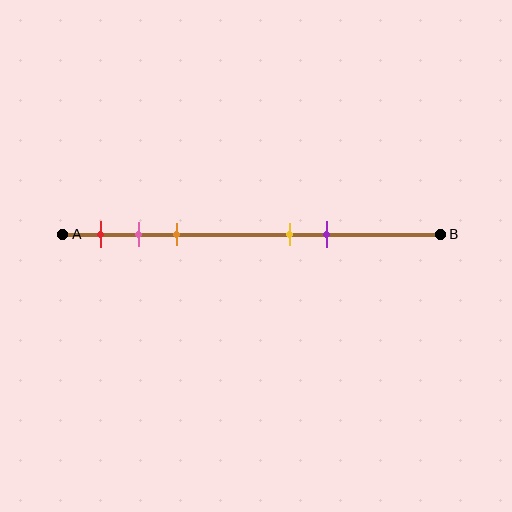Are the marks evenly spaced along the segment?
No, the marks are not evenly spaced.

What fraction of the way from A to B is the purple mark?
The purple mark is approximately 70% (0.7) of the way from A to B.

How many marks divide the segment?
There are 5 marks dividing the segment.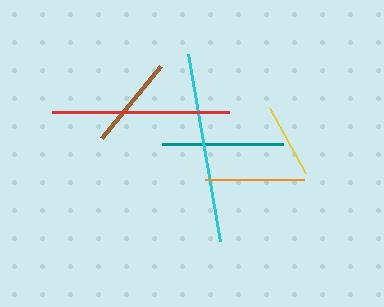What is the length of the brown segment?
The brown segment is approximately 94 pixels long.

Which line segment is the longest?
The cyan line is the longest at approximately 190 pixels.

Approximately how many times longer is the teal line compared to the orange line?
The teal line is approximately 1.2 times the length of the orange line.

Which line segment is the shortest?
The yellow line is the shortest at approximately 74 pixels.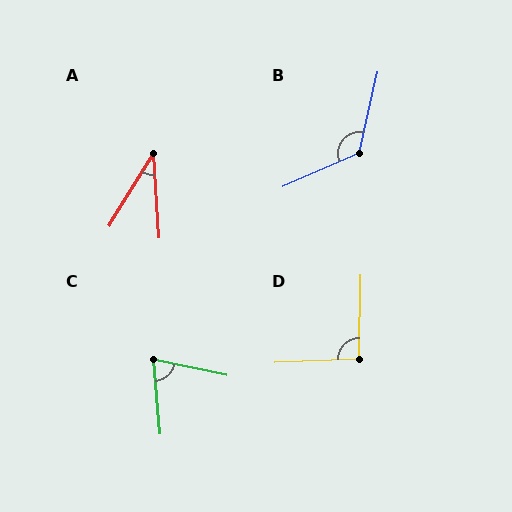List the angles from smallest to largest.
A (35°), C (73°), D (93°), B (126°).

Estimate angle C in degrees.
Approximately 73 degrees.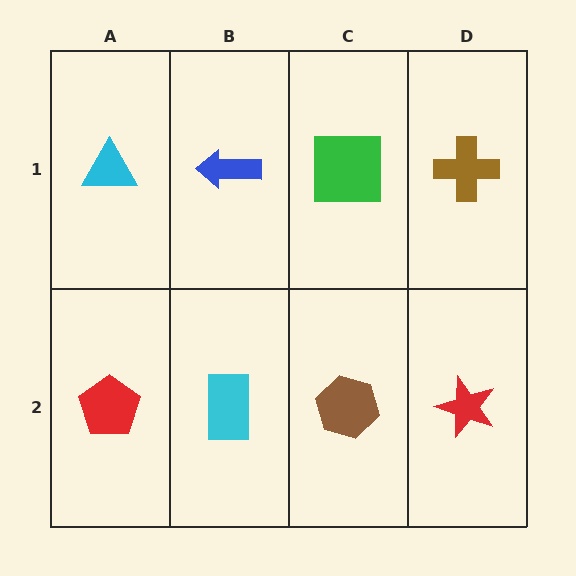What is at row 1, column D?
A brown cross.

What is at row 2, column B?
A cyan rectangle.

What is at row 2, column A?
A red pentagon.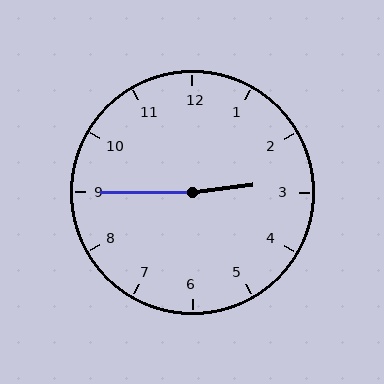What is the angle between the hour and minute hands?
Approximately 172 degrees.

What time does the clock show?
2:45.